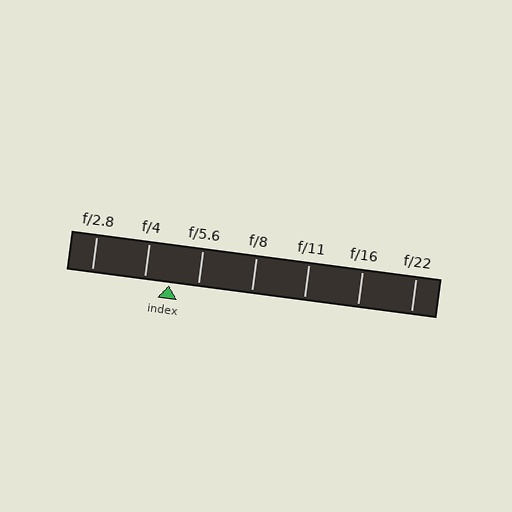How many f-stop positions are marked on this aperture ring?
There are 7 f-stop positions marked.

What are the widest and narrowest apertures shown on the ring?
The widest aperture shown is f/2.8 and the narrowest is f/22.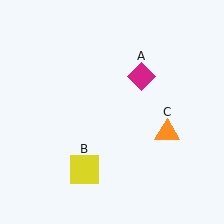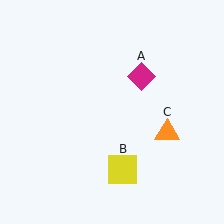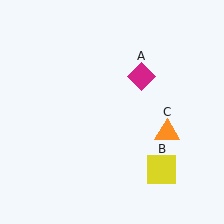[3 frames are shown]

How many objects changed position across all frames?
1 object changed position: yellow square (object B).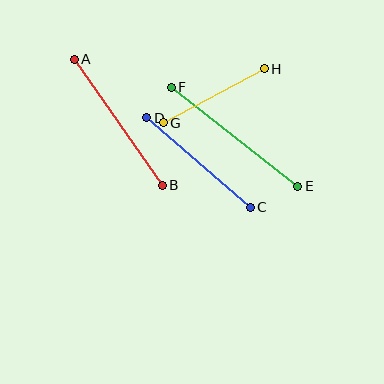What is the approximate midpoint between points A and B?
The midpoint is at approximately (118, 122) pixels.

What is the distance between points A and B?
The distance is approximately 154 pixels.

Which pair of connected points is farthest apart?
Points E and F are farthest apart.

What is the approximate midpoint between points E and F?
The midpoint is at approximately (234, 137) pixels.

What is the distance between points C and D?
The distance is approximately 136 pixels.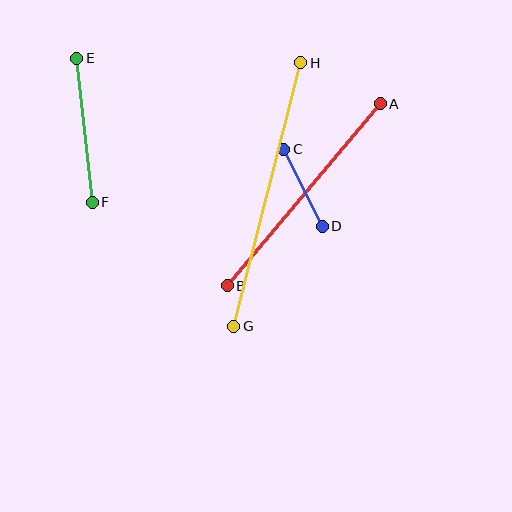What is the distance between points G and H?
The distance is approximately 272 pixels.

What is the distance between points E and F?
The distance is approximately 145 pixels.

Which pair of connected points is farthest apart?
Points G and H are farthest apart.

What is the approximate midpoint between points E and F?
The midpoint is at approximately (84, 130) pixels.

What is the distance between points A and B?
The distance is approximately 238 pixels.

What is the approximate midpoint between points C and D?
The midpoint is at approximately (303, 188) pixels.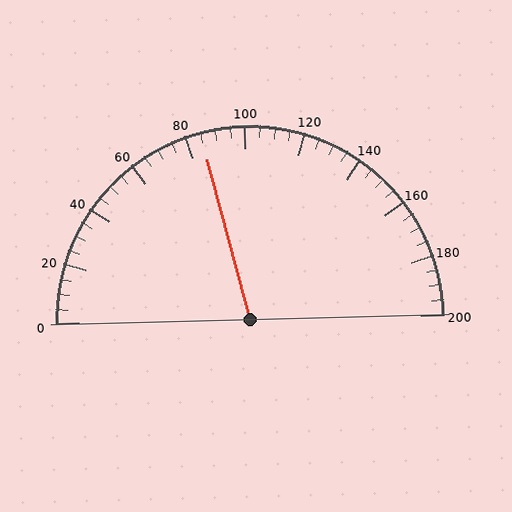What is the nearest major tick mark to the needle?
The nearest major tick mark is 80.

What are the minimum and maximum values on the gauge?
The gauge ranges from 0 to 200.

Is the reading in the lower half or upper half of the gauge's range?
The reading is in the lower half of the range (0 to 200).